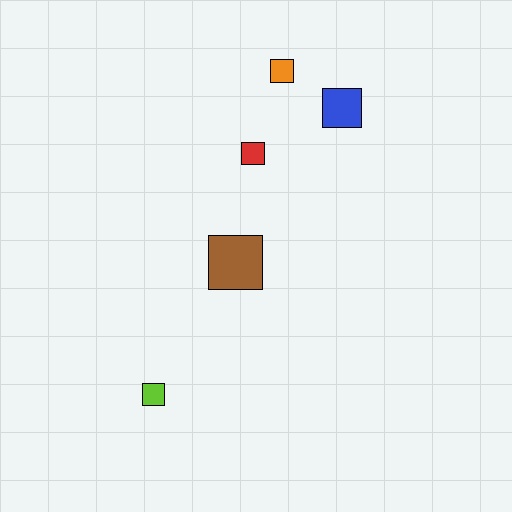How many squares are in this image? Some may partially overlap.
There are 5 squares.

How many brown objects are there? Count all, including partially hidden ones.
There is 1 brown object.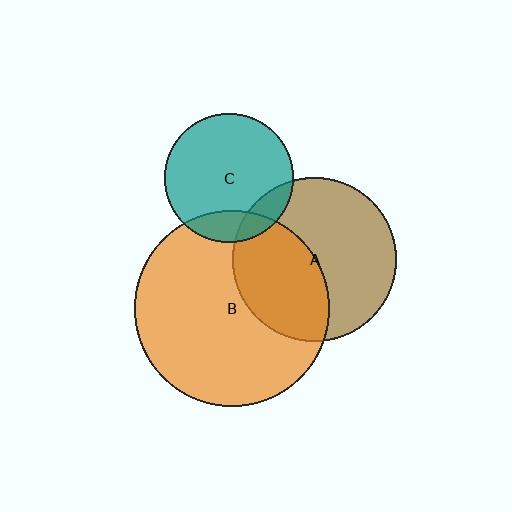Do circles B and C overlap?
Yes.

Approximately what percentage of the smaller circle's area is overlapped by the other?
Approximately 15%.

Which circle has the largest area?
Circle B (orange).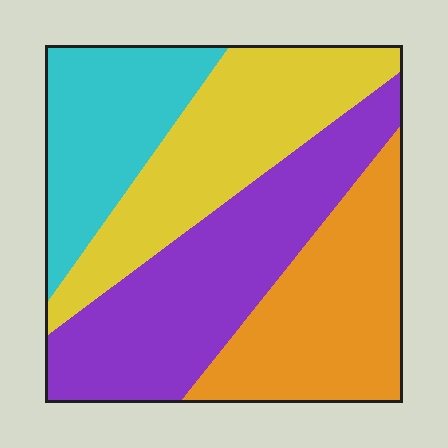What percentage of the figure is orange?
Orange takes up between a sixth and a third of the figure.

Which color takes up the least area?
Cyan, at roughly 20%.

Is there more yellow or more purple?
Purple.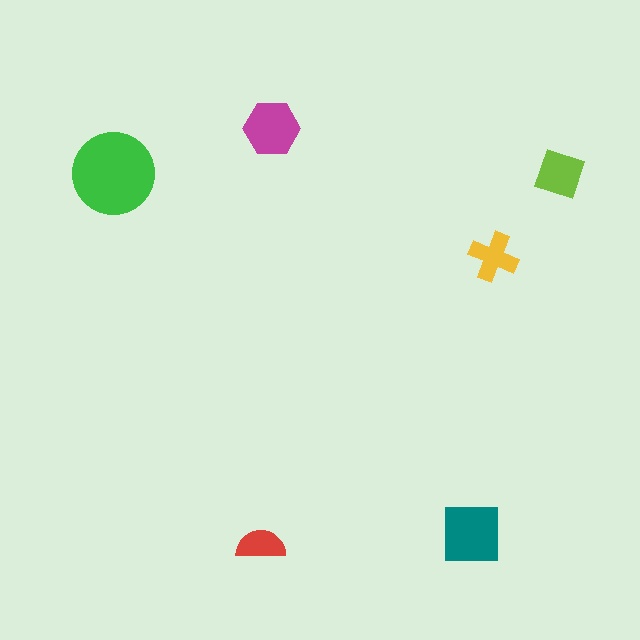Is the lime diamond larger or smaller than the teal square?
Smaller.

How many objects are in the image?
There are 6 objects in the image.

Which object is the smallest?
The red semicircle.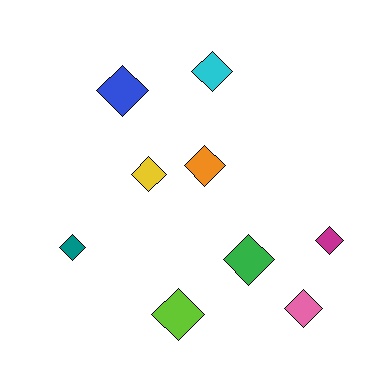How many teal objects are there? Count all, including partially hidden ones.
There is 1 teal object.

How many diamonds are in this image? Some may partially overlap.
There are 9 diamonds.